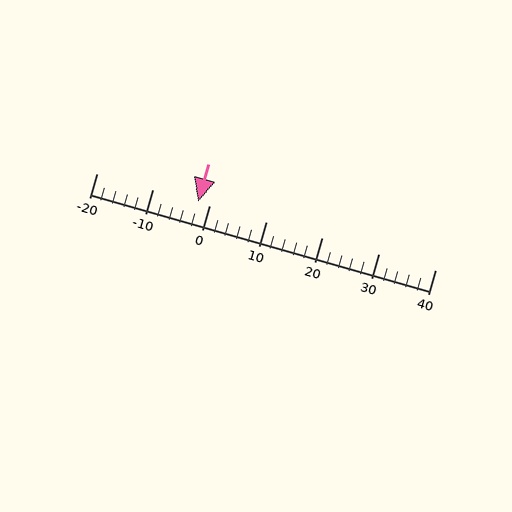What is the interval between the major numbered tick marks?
The major tick marks are spaced 10 units apart.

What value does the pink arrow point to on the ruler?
The pink arrow points to approximately -2.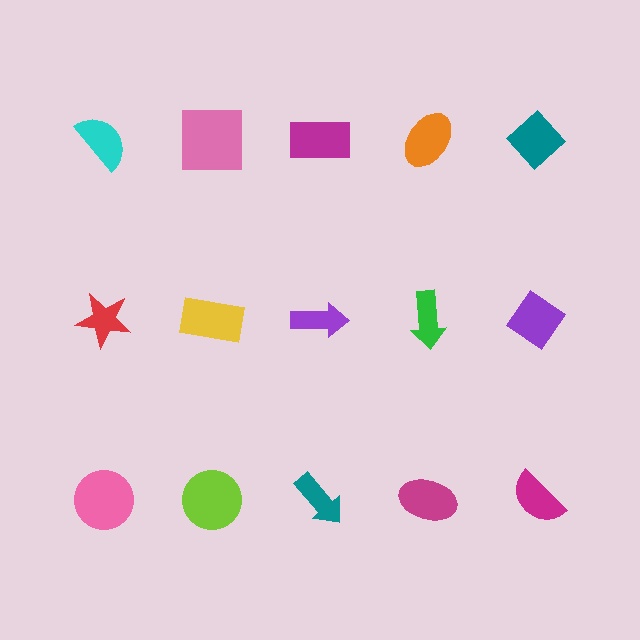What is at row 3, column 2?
A lime circle.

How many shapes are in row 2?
5 shapes.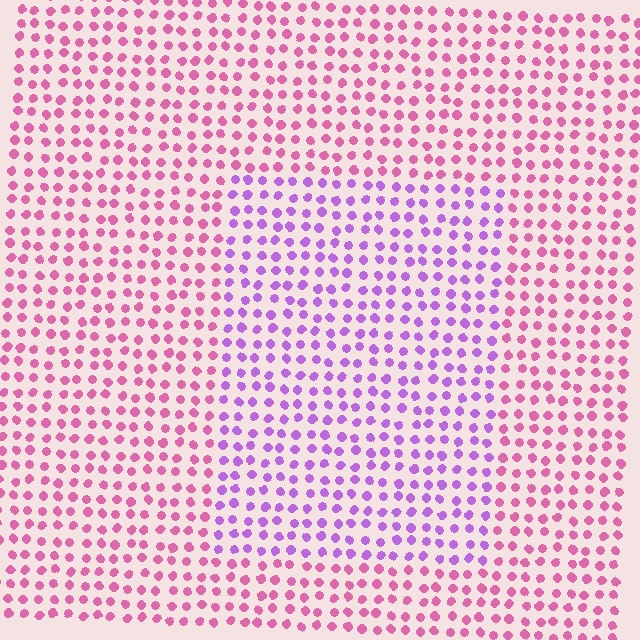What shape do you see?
I see a rectangle.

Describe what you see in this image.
The image is filled with small pink elements in a uniform arrangement. A rectangle-shaped region is visible where the elements are tinted to a slightly different hue, forming a subtle color boundary.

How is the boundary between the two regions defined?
The boundary is defined purely by a slight shift in hue (about 43 degrees). Spacing, size, and orientation are identical on both sides.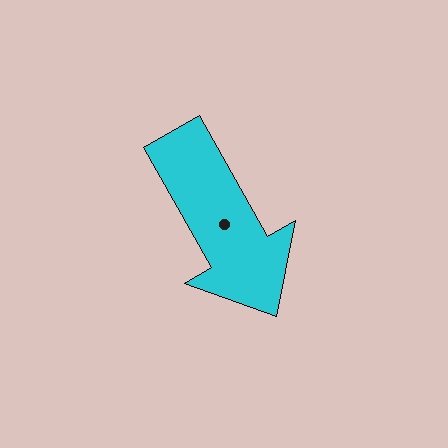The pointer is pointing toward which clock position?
Roughly 5 o'clock.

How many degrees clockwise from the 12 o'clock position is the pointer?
Approximately 151 degrees.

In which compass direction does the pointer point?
Southeast.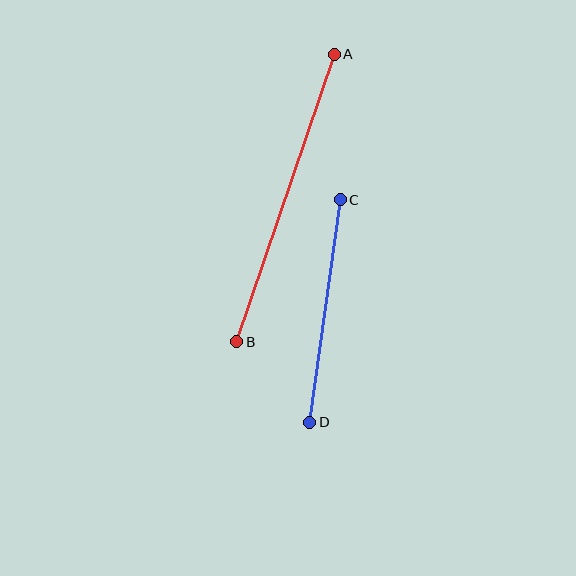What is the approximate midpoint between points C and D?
The midpoint is at approximately (325, 311) pixels.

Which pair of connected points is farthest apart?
Points A and B are farthest apart.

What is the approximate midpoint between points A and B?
The midpoint is at approximately (286, 198) pixels.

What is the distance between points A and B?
The distance is approximately 303 pixels.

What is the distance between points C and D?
The distance is approximately 225 pixels.